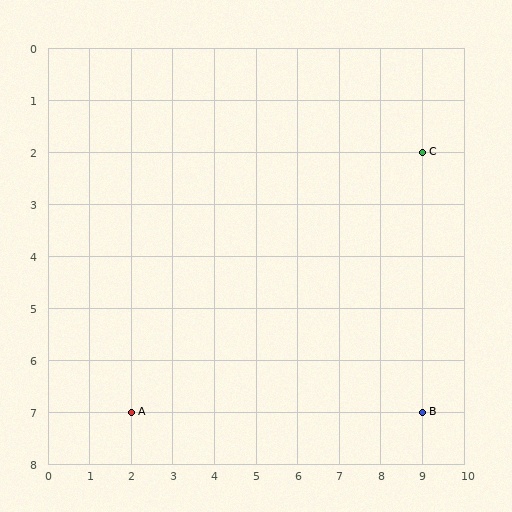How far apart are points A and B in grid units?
Points A and B are 7 columns apart.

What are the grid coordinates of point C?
Point C is at grid coordinates (9, 2).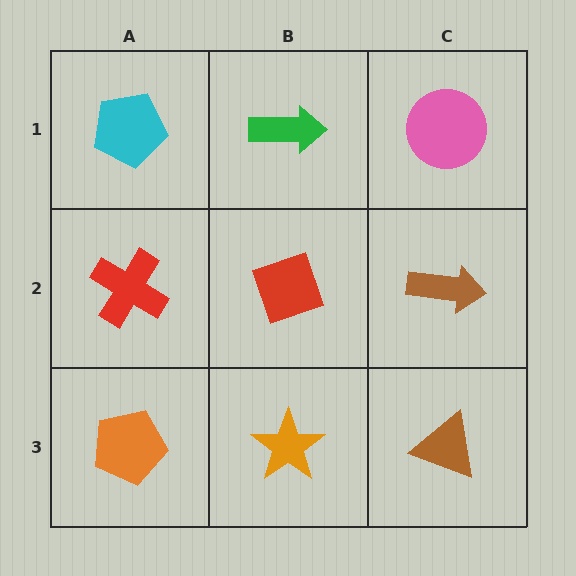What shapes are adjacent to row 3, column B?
A red diamond (row 2, column B), an orange pentagon (row 3, column A), a brown triangle (row 3, column C).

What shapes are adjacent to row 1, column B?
A red diamond (row 2, column B), a cyan pentagon (row 1, column A), a pink circle (row 1, column C).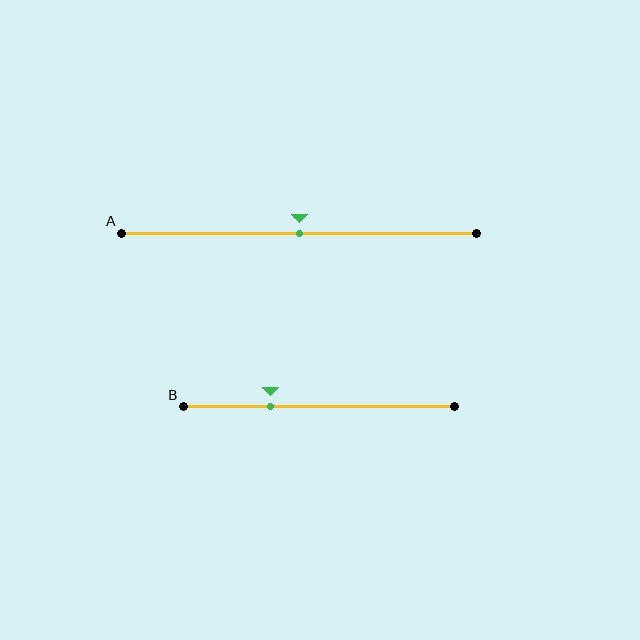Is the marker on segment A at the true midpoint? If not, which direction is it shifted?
Yes, the marker on segment A is at the true midpoint.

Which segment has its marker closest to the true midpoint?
Segment A has its marker closest to the true midpoint.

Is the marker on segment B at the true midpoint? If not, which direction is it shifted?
No, the marker on segment B is shifted to the left by about 18% of the segment length.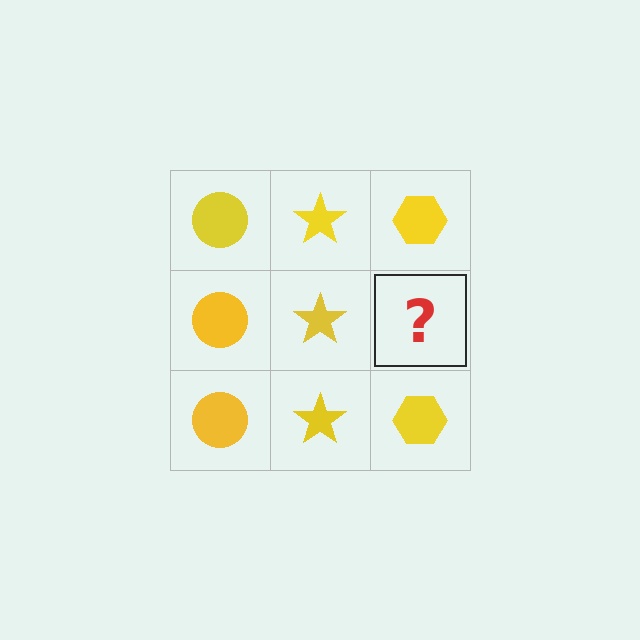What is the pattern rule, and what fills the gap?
The rule is that each column has a consistent shape. The gap should be filled with a yellow hexagon.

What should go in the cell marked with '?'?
The missing cell should contain a yellow hexagon.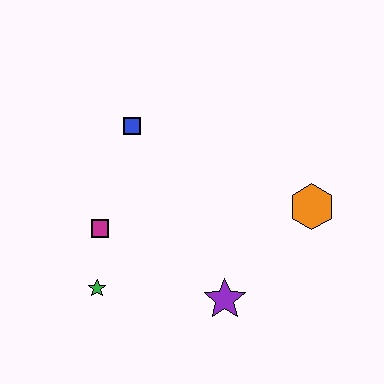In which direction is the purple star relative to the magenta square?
The purple star is to the right of the magenta square.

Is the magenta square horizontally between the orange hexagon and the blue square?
No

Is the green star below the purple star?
No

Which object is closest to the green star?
The magenta square is closest to the green star.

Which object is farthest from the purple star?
The blue square is farthest from the purple star.